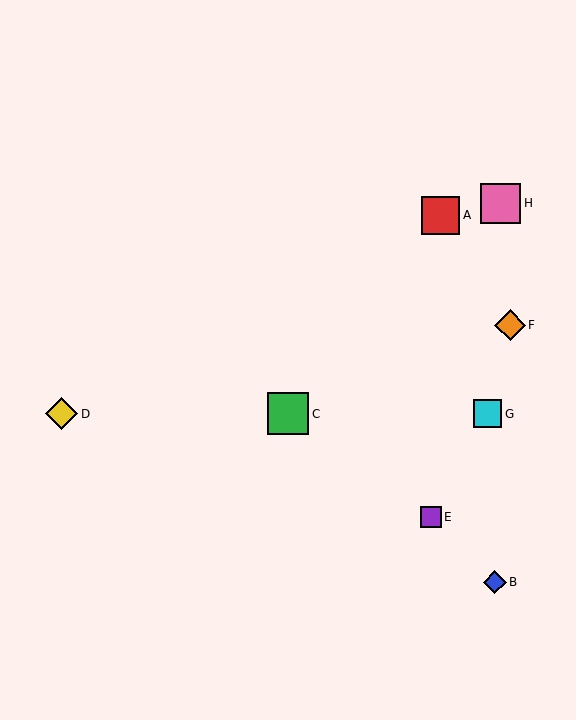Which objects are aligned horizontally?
Objects C, D, G are aligned horizontally.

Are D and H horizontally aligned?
No, D is at y≈414 and H is at y≈203.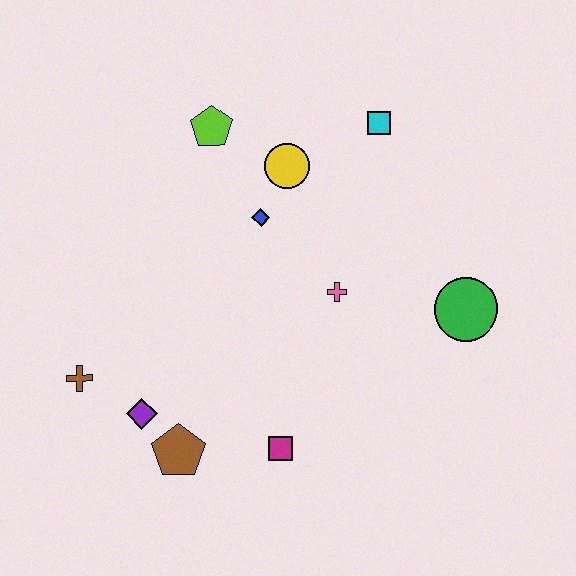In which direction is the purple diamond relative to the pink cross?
The purple diamond is to the left of the pink cross.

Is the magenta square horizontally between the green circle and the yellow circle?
No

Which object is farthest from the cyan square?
The brown cross is farthest from the cyan square.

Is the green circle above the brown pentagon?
Yes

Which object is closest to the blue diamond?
The yellow circle is closest to the blue diamond.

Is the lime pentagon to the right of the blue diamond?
No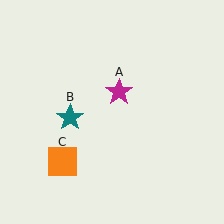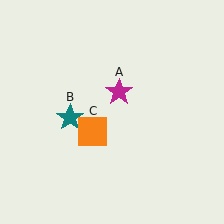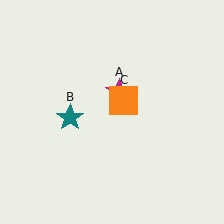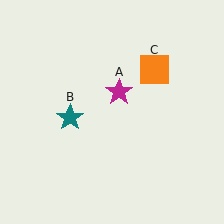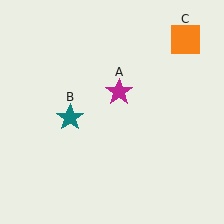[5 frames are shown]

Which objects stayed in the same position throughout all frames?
Magenta star (object A) and teal star (object B) remained stationary.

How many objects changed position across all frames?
1 object changed position: orange square (object C).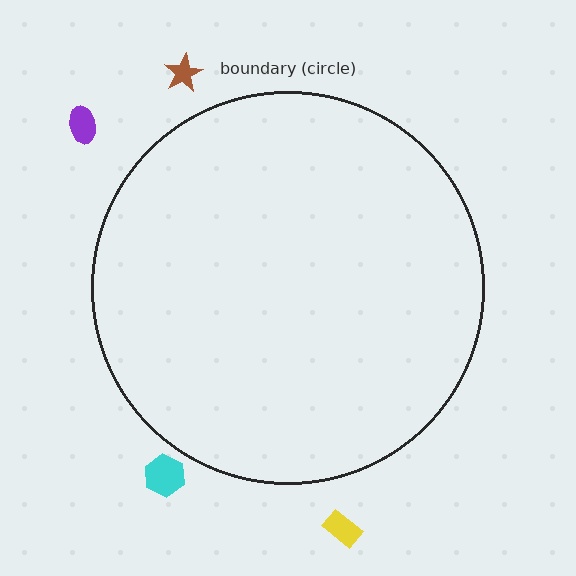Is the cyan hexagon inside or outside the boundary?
Outside.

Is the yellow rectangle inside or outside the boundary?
Outside.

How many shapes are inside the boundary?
0 inside, 4 outside.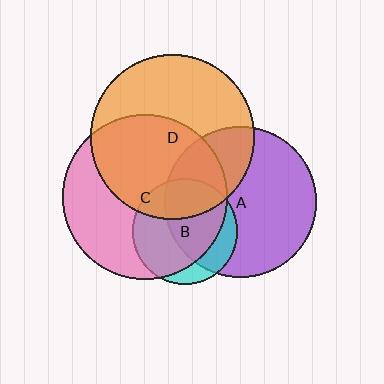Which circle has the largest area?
Circle C (pink).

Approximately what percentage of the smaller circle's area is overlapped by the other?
Approximately 60%.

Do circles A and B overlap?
Yes.